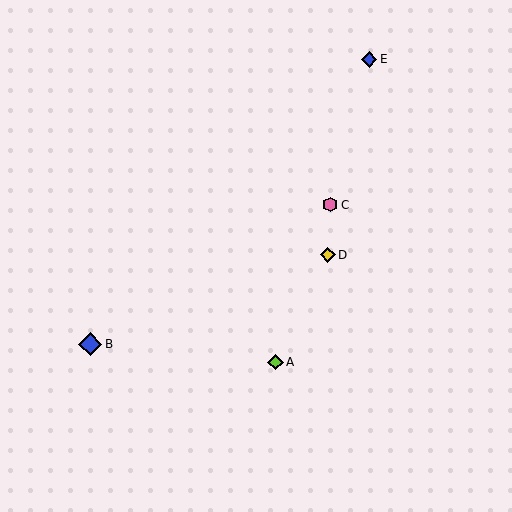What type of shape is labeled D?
Shape D is a yellow diamond.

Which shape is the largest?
The blue diamond (labeled B) is the largest.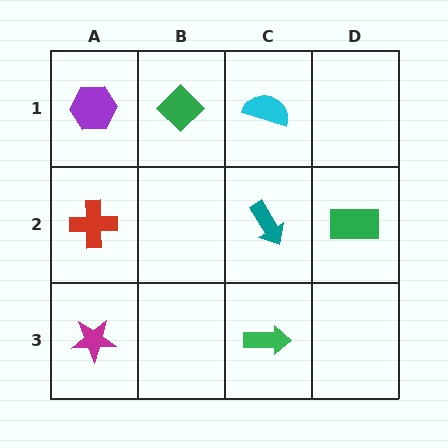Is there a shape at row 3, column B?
No, that cell is empty.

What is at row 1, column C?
A cyan semicircle.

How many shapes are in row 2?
3 shapes.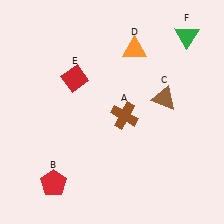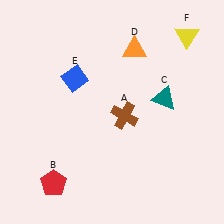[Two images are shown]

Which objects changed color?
C changed from brown to teal. E changed from red to blue. F changed from green to yellow.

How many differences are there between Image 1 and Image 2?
There are 3 differences between the two images.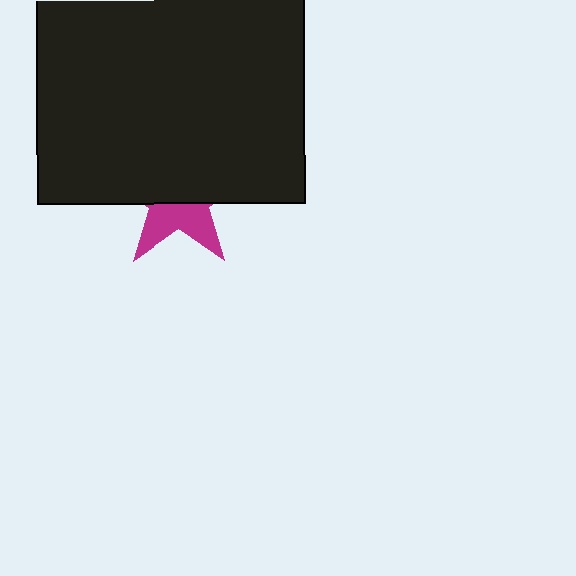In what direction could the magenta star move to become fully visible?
The magenta star could move down. That would shift it out from behind the black square entirely.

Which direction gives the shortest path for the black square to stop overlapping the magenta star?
Moving up gives the shortest separation.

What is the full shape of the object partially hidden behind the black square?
The partially hidden object is a magenta star.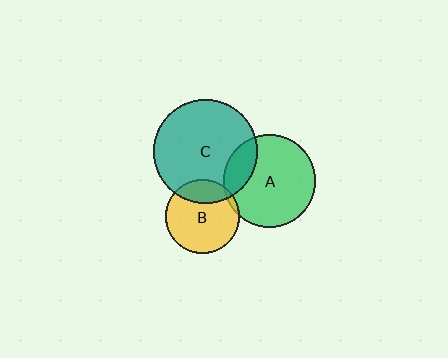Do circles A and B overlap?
Yes.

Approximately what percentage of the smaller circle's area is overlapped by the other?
Approximately 5%.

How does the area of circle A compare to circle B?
Approximately 1.5 times.